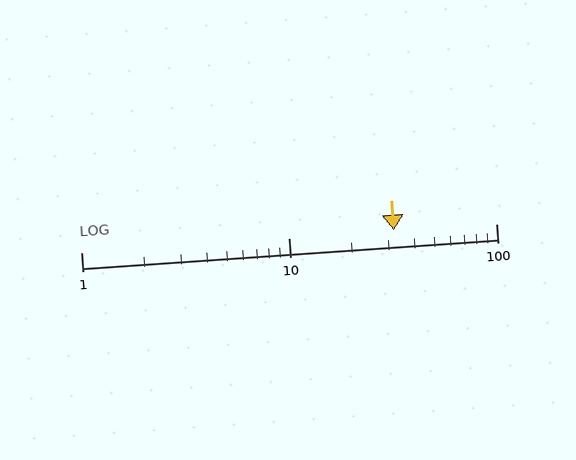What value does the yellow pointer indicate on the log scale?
The pointer indicates approximately 32.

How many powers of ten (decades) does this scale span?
The scale spans 2 decades, from 1 to 100.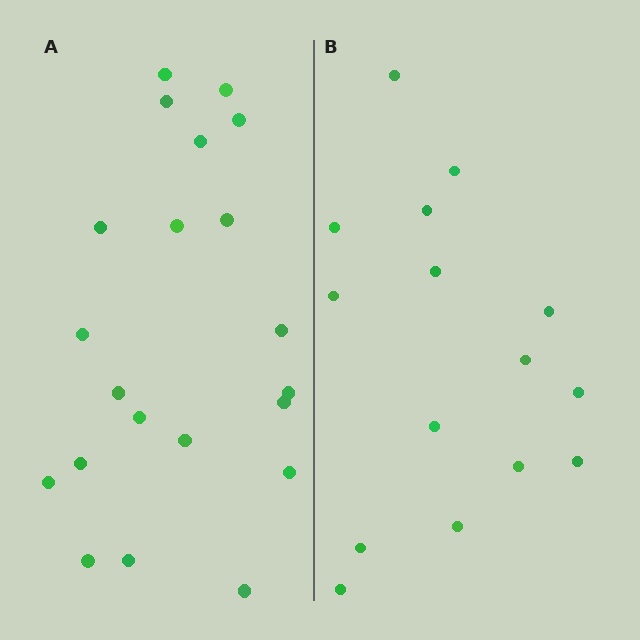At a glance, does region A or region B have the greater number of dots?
Region A (the left region) has more dots.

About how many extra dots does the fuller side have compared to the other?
Region A has about 6 more dots than region B.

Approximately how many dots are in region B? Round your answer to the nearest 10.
About 20 dots. (The exact count is 15, which rounds to 20.)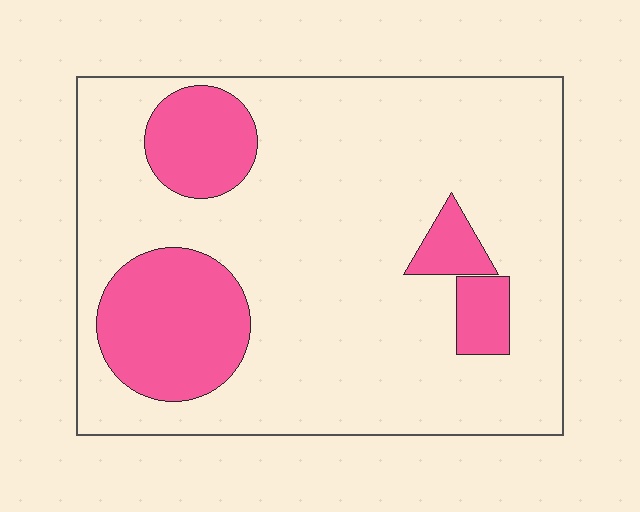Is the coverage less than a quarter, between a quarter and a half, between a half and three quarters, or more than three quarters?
Less than a quarter.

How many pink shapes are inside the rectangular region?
4.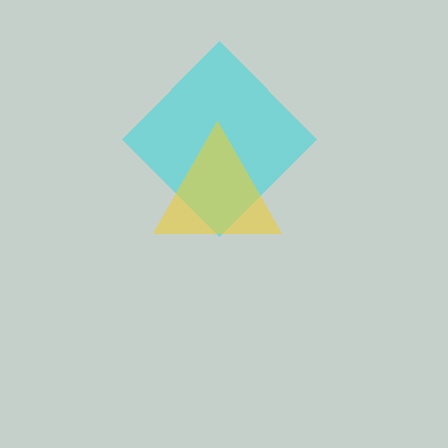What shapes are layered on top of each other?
The layered shapes are: a cyan diamond, a yellow triangle.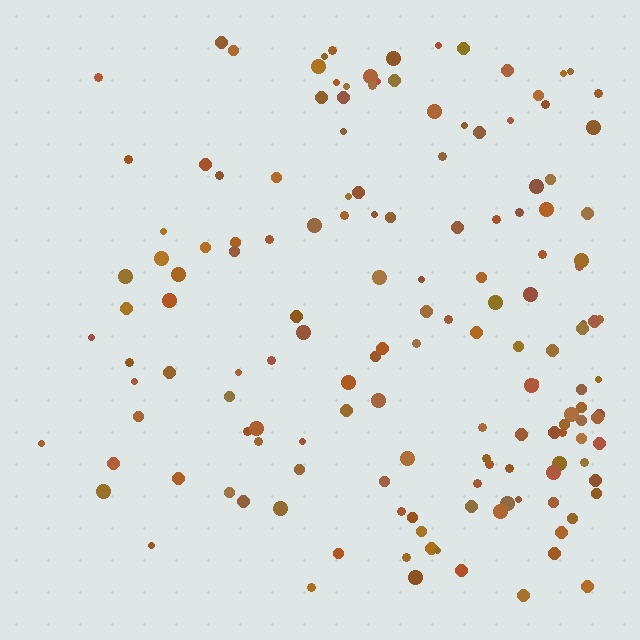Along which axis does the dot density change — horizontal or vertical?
Horizontal.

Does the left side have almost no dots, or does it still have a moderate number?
Still a moderate number, just noticeably fewer than the right.